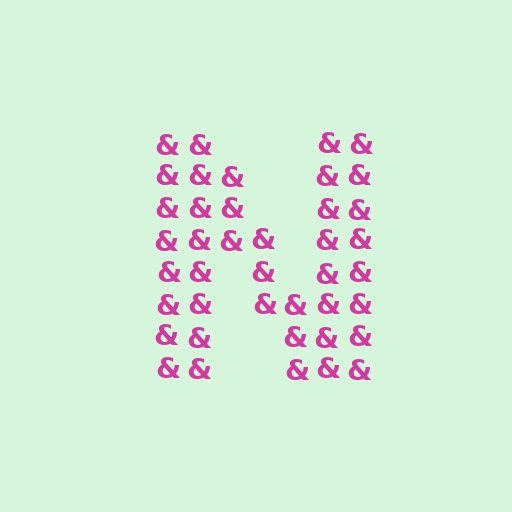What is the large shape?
The large shape is the letter N.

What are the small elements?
The small elements are ampersands.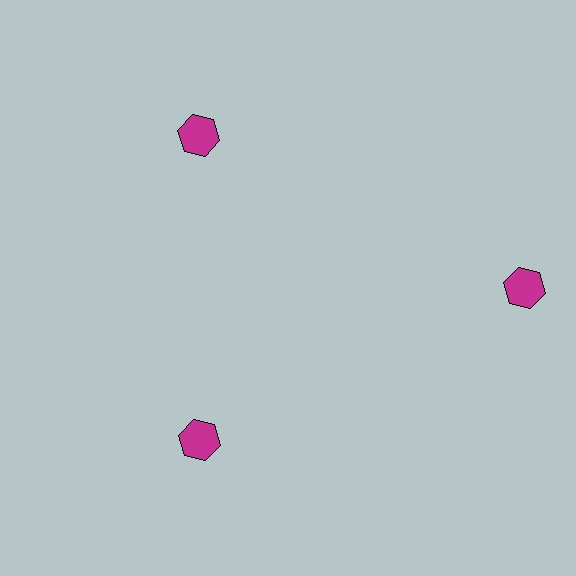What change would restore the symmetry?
The symmetry would be restored by moving it inward, back onto the ring so that all 3 hexagons sit at equal angles and equal distance from the center.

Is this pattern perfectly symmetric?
No. The 3 magenta hexagons are arranged in a ring, but one element near the 3 o'clock position is pushed outward from the center, breaking the 3-fold rotational symmetry.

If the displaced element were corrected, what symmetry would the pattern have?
It would have 3-fold rotational symmetry — the pattern would map onto itself every 120 degrees.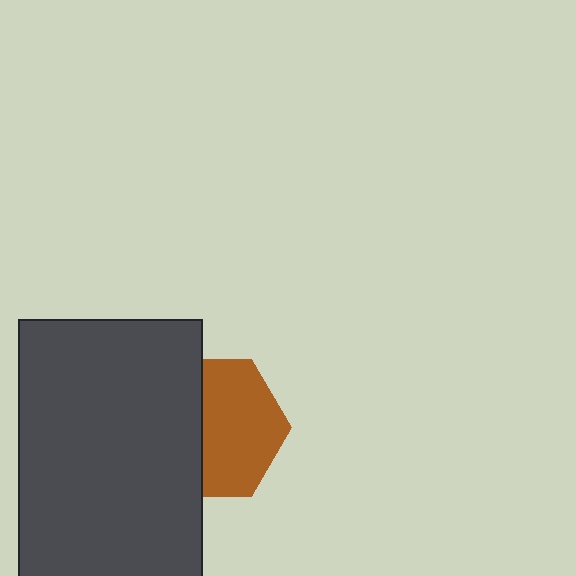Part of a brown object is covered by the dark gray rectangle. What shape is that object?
It is a hexagon.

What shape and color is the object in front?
The object in front is a dark gray rectangle.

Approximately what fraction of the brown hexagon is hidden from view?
Roughly 43% of the brown hexagon is hidden behind the dark gray rectangle.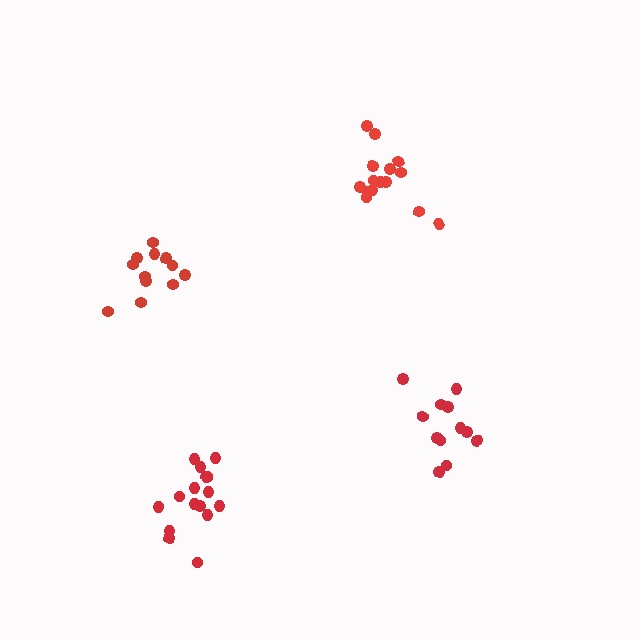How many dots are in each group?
Group 1: 16 dots, Group 2: 12 dots, Group 3: 12 dots, Group 4: 15 dots (55 total).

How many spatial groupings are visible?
There are 4 spatial groupings.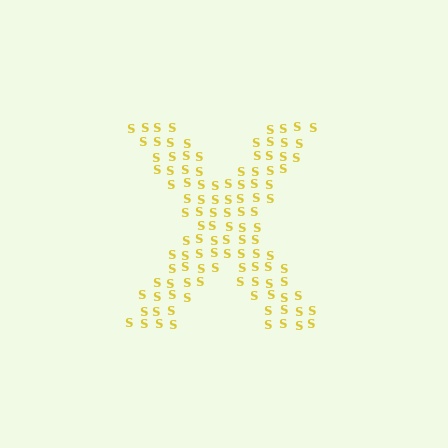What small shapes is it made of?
It is made of small letter S's.